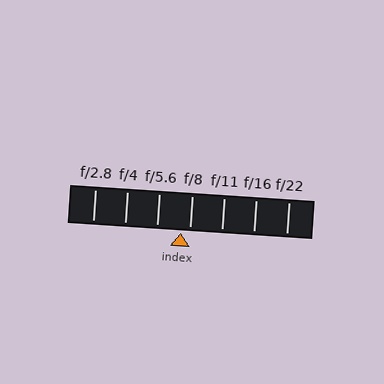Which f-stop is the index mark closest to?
The index mark is closest to f/8.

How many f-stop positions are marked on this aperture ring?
There are 7 f-stop positions marked.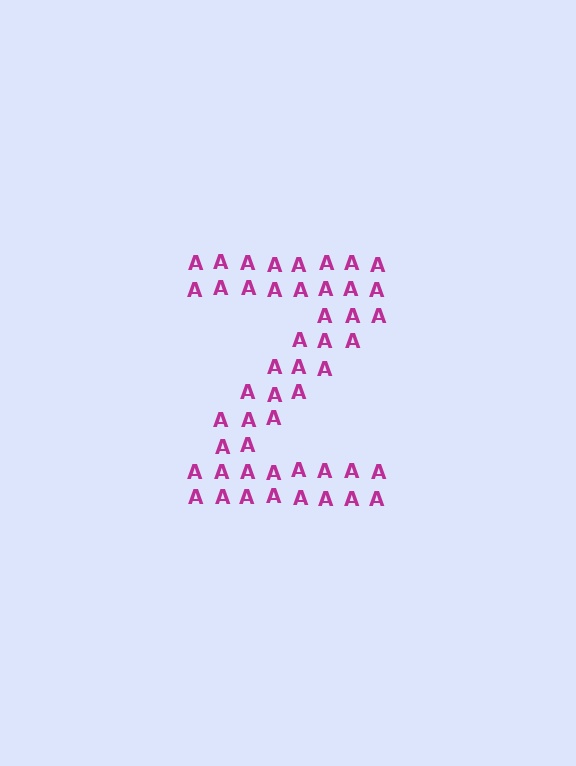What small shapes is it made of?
It is made of small letter A's.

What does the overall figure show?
The overall figure shows the letter Z.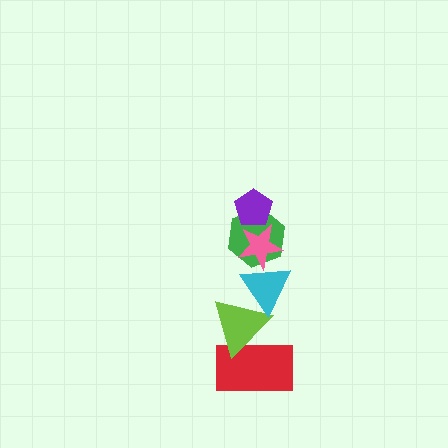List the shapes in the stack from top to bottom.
From top to bottom: the purple pentagon, the pink star, the green hexagon, the cyan triangle, the lime triangle, the red rectangle.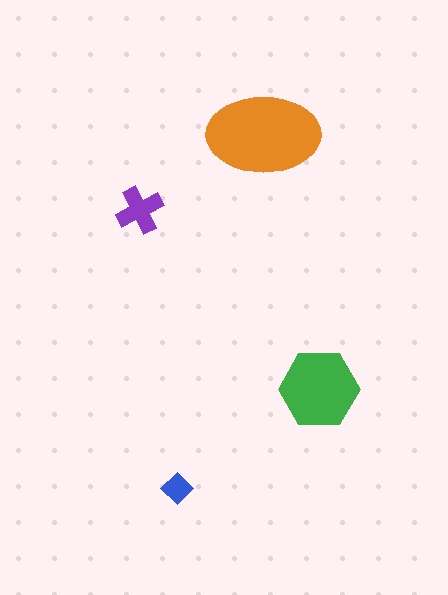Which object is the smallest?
The blue diamond.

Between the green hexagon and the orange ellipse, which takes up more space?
The orange ellipse.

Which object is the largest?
The orange ellipse.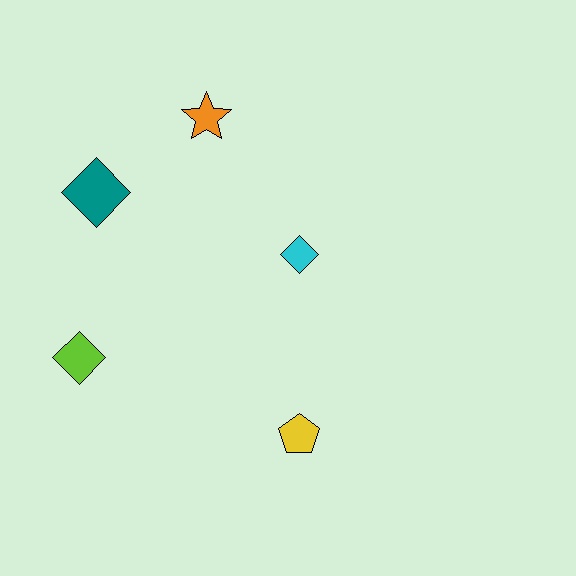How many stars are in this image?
There is 1 star.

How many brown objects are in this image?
There are no brown objects.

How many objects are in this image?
There are 5 objects.